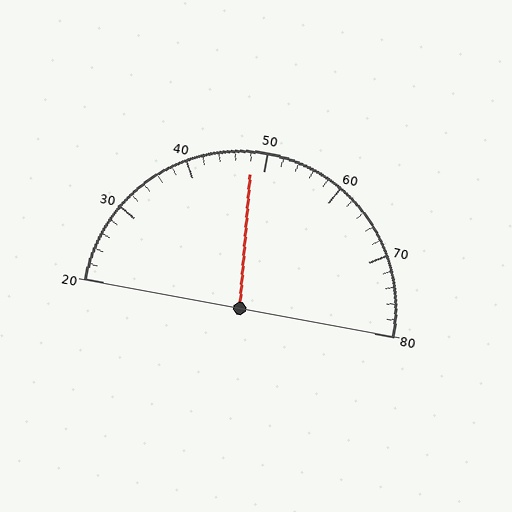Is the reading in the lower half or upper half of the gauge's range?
The reading is in the lower half of the range (20 to 80).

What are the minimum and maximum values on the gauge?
The gauge ranges from 20 to 80.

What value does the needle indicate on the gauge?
The needle indicates approximately 48.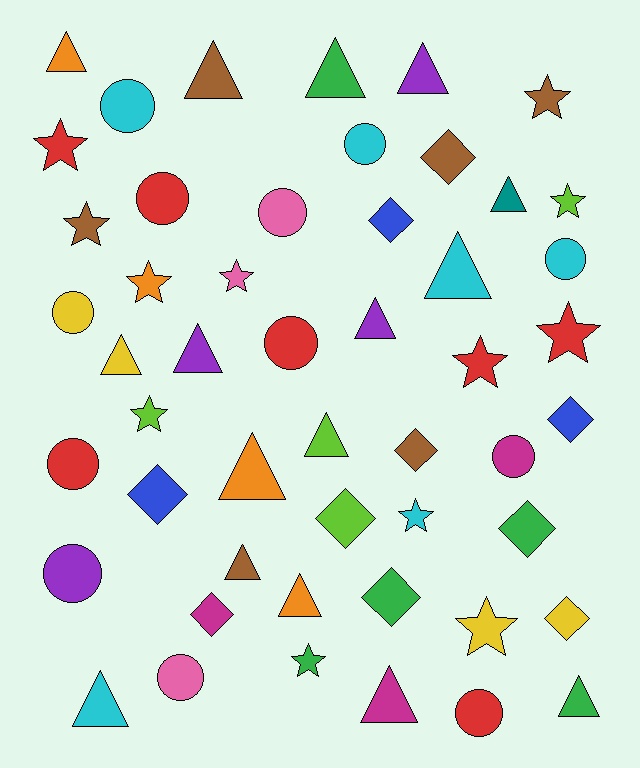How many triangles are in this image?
There are 16 triangles.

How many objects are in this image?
There are 50 objects.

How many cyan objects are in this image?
There are 6 cyan objects.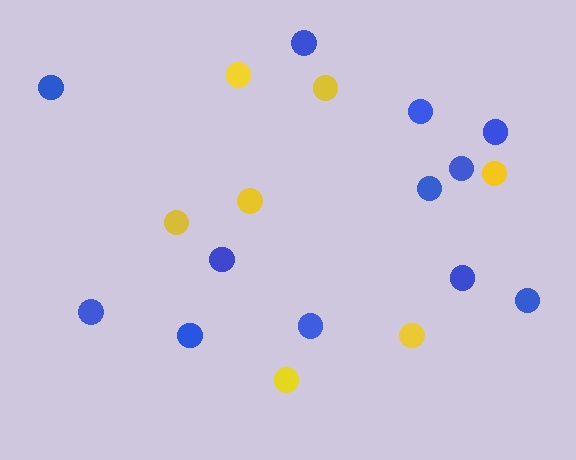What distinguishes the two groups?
There are 2 groups: one group of yellow circles (7) and one group of blue circles (12).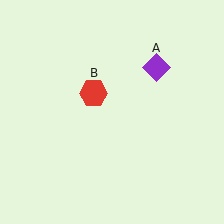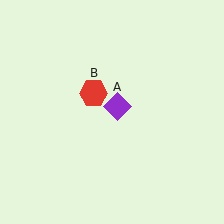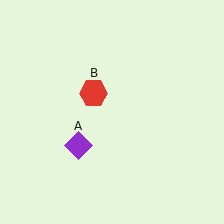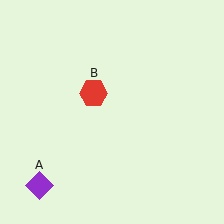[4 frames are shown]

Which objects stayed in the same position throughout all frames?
Red hexagon (object B) remained stationary.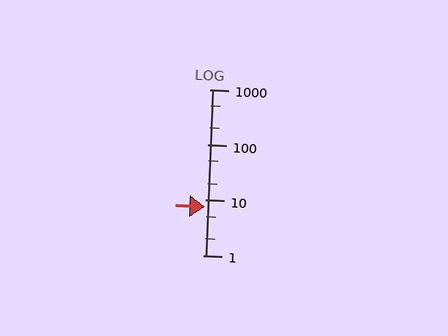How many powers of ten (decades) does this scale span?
The scale spans 3 decades, from 1 to 1000.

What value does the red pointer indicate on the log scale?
The pointer indicates approximately 7.6.